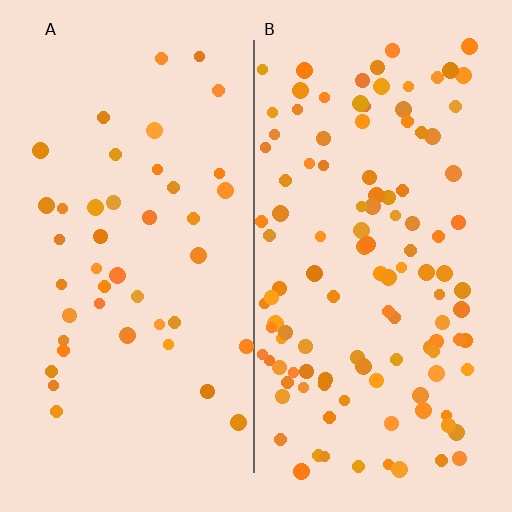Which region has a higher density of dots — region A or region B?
B (the right).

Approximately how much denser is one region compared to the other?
Approximately 2.7× — region B over region A.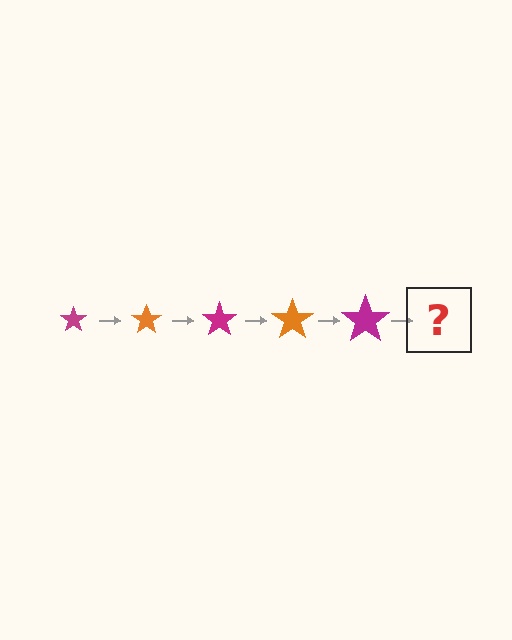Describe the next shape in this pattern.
It should be an orange star, larger than the previous one.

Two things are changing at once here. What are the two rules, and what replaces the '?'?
The two rules are that the star grows larger each step and the color cycles through magenta and orange. The '?' should be an orange star, larger than the previous one.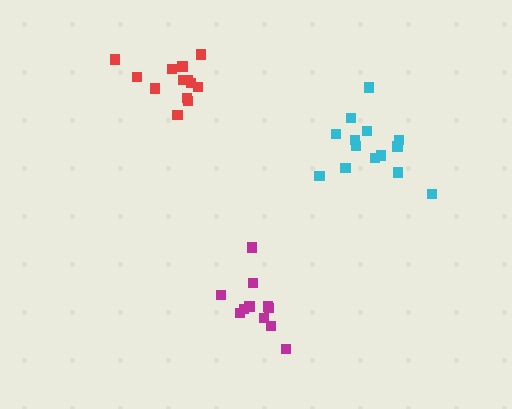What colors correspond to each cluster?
The clusters are colored: cyan, magenta, red.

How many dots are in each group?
Group 1: 14 dots, Group 2: 11 dots, Group 3: 13 dots (38 total).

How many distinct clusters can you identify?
There are 3 distinct clusters.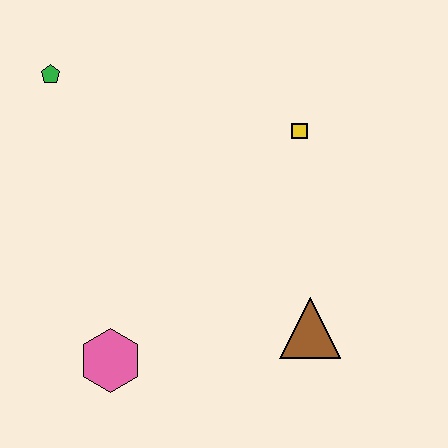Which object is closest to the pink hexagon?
The brown triangle is closest to the pink hexagon.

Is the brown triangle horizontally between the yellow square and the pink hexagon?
No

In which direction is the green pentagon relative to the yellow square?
The green pentagon is to the left of the yellow square.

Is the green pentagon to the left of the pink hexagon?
Yes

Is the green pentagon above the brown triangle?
Yes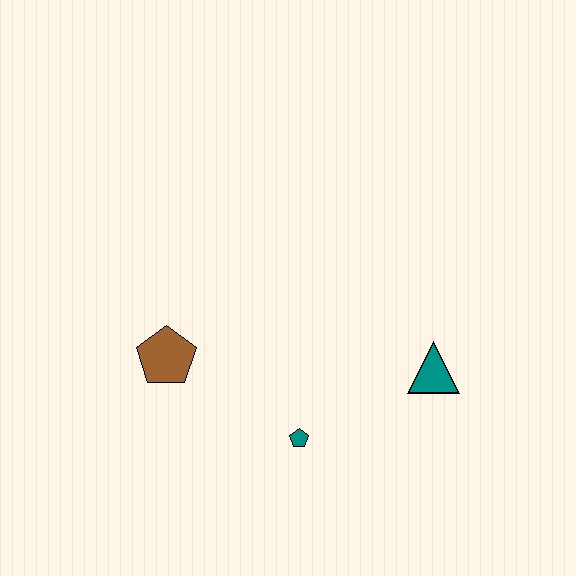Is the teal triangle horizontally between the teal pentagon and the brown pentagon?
No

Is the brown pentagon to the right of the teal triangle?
No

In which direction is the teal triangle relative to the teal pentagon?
The teal triangle is to the right of the teal pentagon.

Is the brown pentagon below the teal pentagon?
No